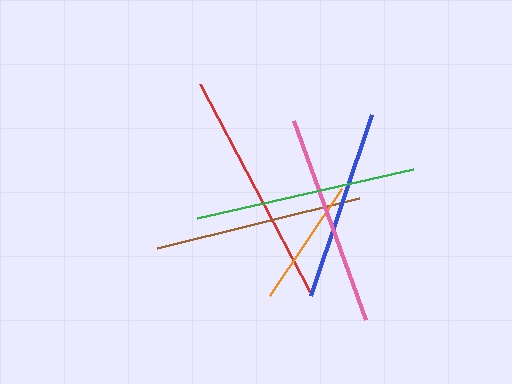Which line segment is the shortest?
The orange line is the shortest at approximately 130 pixels.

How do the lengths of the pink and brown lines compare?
The pink and brown lines are approximately the same length.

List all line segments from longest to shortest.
From longest to shortest: red, green, pink, brown, blue, orange.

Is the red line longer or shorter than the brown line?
The red line is longer than the brown line.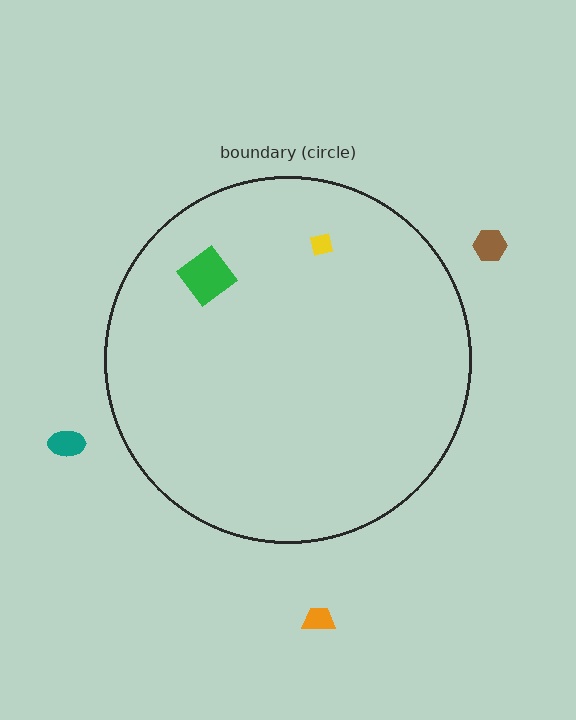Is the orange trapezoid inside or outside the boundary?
Outside.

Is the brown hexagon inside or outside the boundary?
Outside.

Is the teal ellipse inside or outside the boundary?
Outside.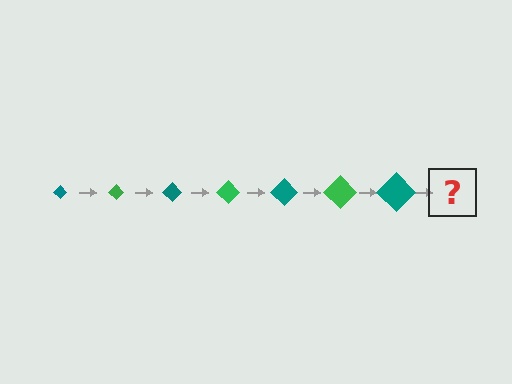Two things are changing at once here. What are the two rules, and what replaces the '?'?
The two rules are that the diamond grows larger each step and the color cycles through teal and green. The '?' should be a green diamond, larger than the previous one.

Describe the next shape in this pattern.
It should be a green diamond, larger than the previous one.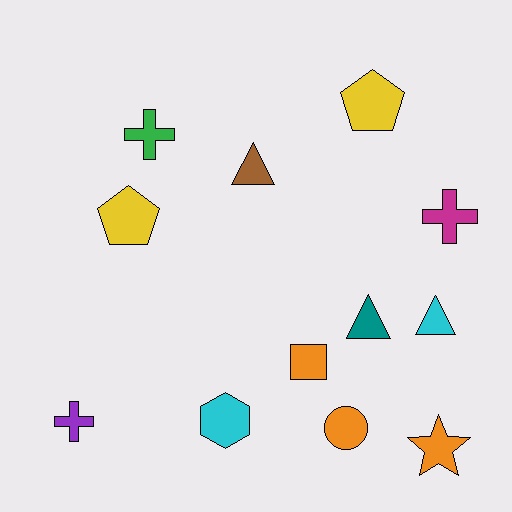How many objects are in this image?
There are 12 objects.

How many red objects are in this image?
There are no red objects.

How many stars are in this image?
There is 1 star.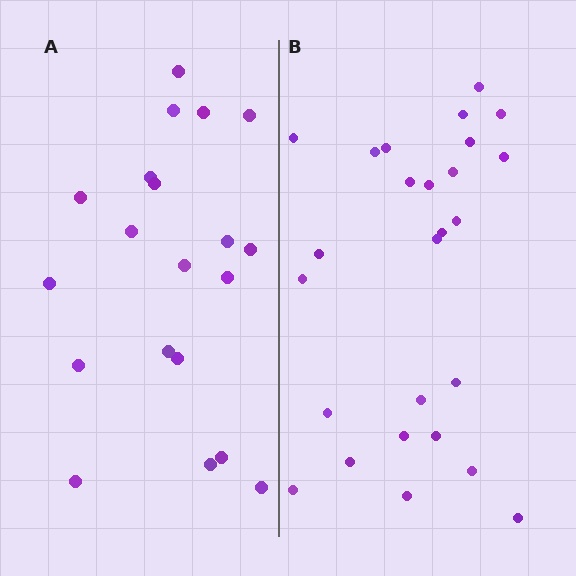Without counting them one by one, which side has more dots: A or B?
Region B (the right region) has more dots.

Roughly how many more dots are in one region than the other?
Region B has about 6 more dots than region A.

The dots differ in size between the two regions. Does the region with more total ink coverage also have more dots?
No. Region A has more total ink coverage because its dots are larger, but region B actually contains more individual dots. Total area can be misleading — the number of items is what matters here.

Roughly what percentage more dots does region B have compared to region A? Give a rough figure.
About 30% more.